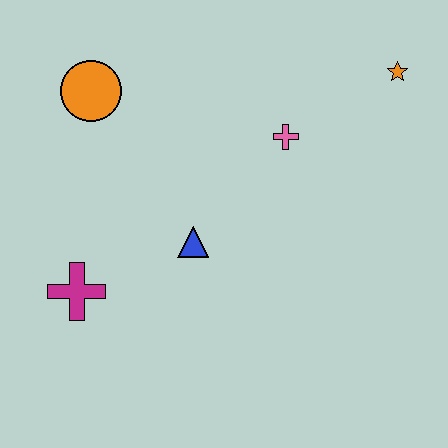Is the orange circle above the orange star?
No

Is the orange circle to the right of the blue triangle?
No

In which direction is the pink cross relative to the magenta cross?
The pink cross is to the right of the magenta cross.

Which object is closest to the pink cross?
The orange star is closest to the pink cross.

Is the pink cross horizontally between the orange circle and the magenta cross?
No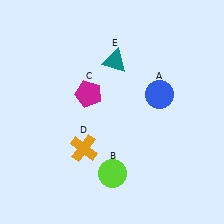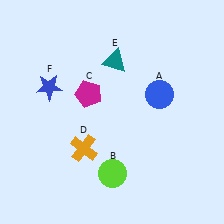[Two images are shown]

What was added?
A blue star (F) was added in Image 2.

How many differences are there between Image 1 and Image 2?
There is 1 difference between the two images.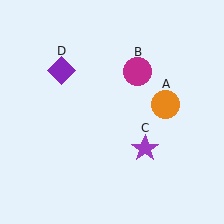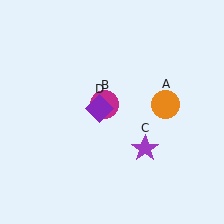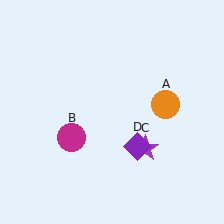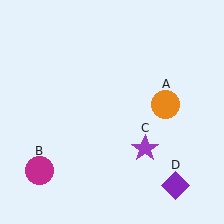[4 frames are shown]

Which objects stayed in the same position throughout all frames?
Orange circle (object A) and purple star (object C) remained stationary.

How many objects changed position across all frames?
2 objects changed position: magenta circle (object B), purple diamond (object D).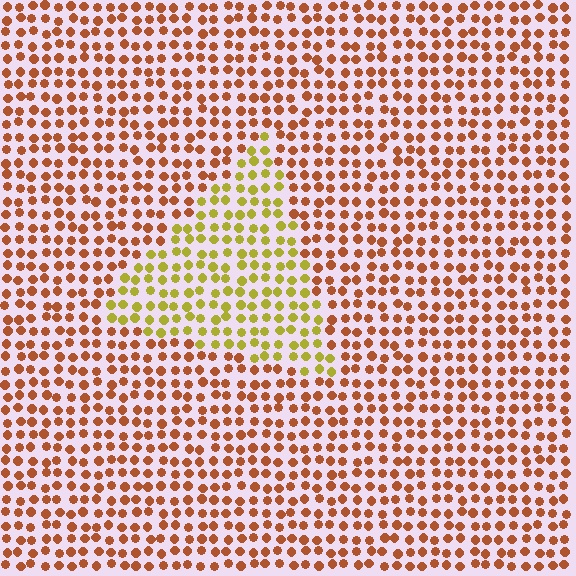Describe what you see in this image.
The image is filled with small brown elements in a uniform arrangement. A triangle-shaped region is visible where the elements are tinted to a slightly different hue, forming a subtle color boundary.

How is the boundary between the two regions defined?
The boundary is defined purely by a slight shift in hue (about 45 degrees). Spacing, size, and orientation are identical on both sides.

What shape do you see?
I see a triangle.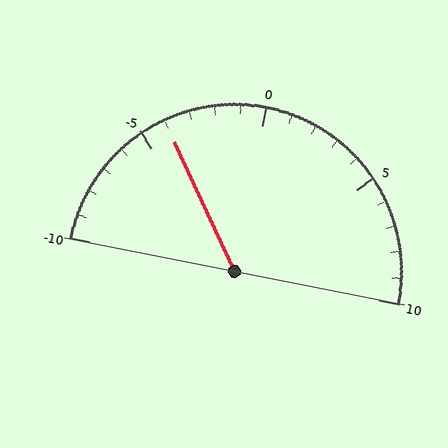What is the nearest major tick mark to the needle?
The nearest major tick mark is -5.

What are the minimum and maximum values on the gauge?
The gauge ranges from -10 to 10.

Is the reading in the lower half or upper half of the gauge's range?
The reading is in the lower half of the range (-10 to 10).